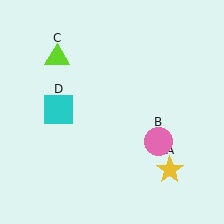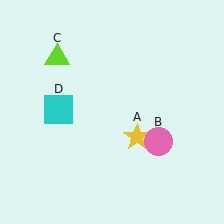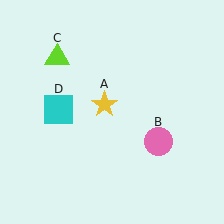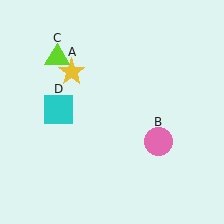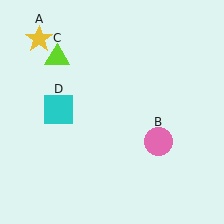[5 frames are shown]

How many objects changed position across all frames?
1 object changed position: yellow star (object A).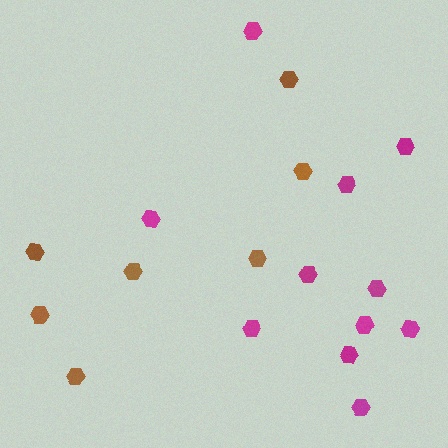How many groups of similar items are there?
There are 2 groups: one group of magenta hexagons (11) and one group of brown hexagons (7).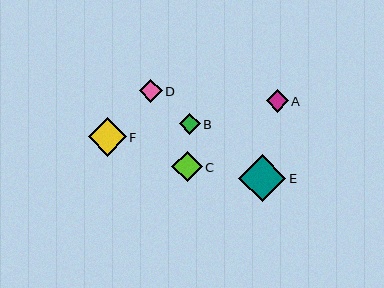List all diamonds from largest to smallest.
From largest to smallest: E, F, C, D, A, B.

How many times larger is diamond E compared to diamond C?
Diamond E is approximately 1.5 times the size of diamond C.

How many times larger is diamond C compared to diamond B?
Diamond C is approximately 1.4 times the size of diamond B.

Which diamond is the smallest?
Diamond B is the smallest with a size of approximately 21 pixels.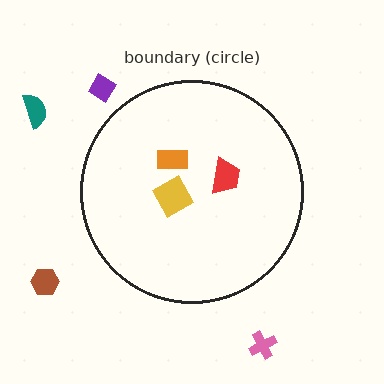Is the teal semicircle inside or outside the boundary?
Outside.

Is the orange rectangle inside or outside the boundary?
Inside.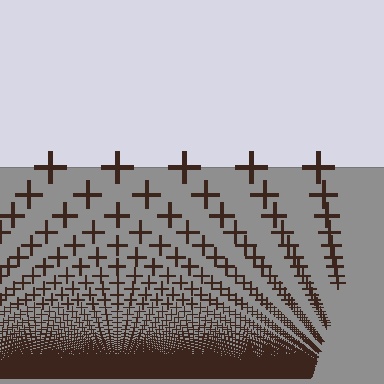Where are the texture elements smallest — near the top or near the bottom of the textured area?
Near the bottom.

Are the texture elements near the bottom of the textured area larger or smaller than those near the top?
Smaller. The gradient is inverted — elements near the bottom are smaller and denser.